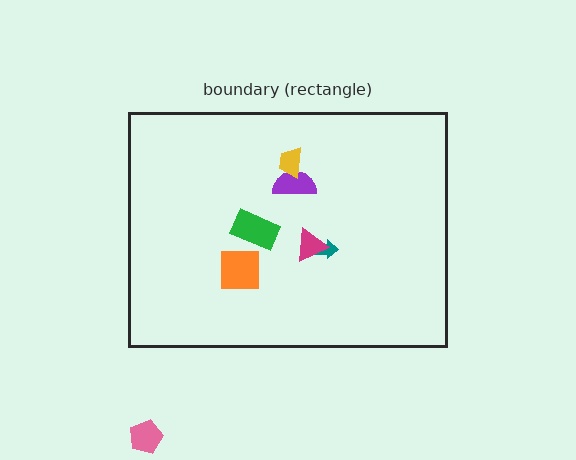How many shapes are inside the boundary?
6 inside, 1 outside.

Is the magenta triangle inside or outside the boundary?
Inside.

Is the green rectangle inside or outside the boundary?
Inside.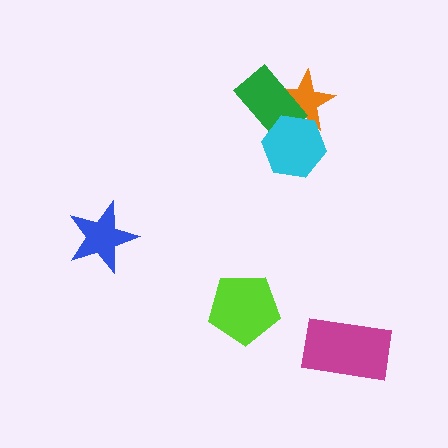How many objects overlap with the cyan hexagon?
2 objects overlap with the cyan hexagon.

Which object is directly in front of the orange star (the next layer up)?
The green rectangle is directly in front of the orange star.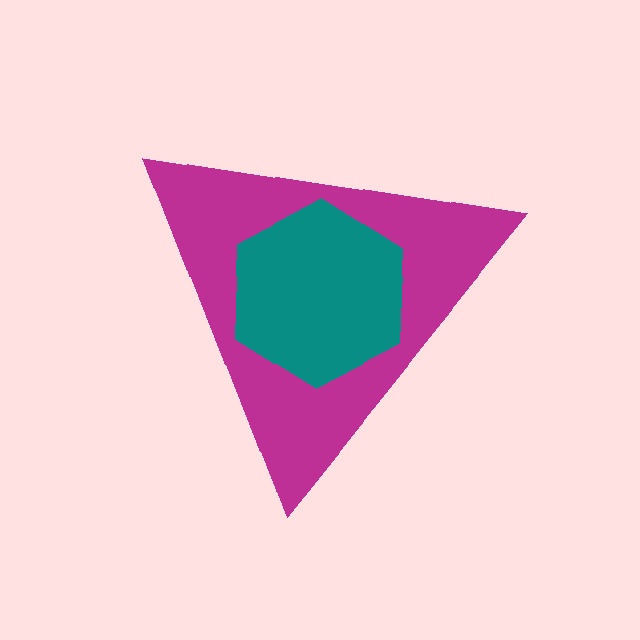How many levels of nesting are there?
2.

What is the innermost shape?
The teal hexagon.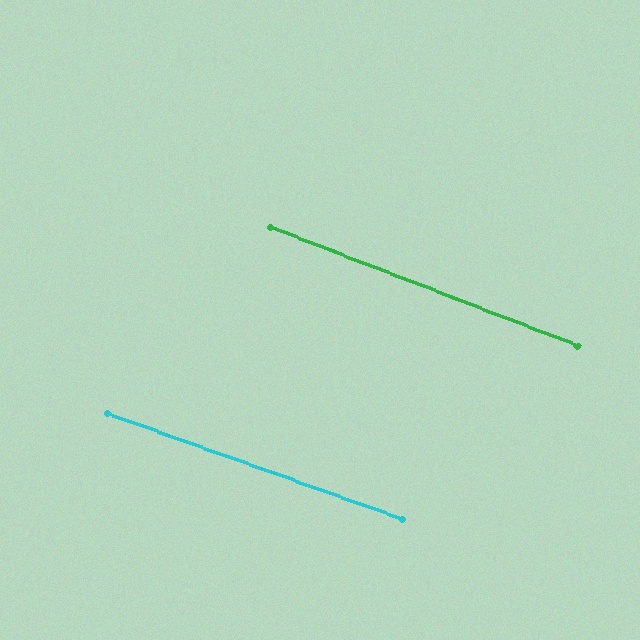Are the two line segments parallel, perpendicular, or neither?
Parallel — their directions differ by only 1.7°.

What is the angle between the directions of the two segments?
Approximately 2 degrees.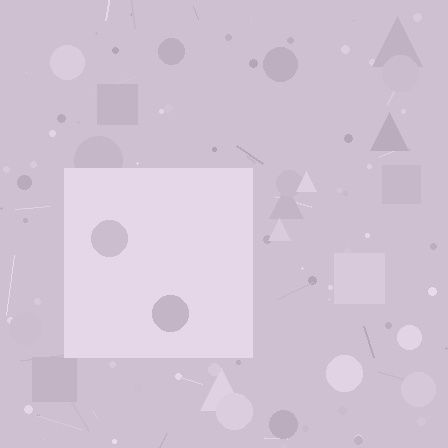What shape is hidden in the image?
A square is hidden in the image.